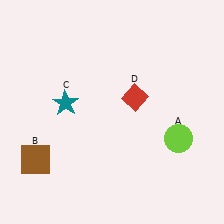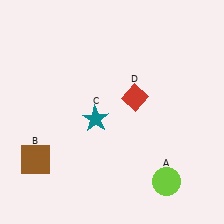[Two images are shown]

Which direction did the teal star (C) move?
The teal star (C) moved right.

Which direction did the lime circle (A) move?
The lime circle (A) moved down.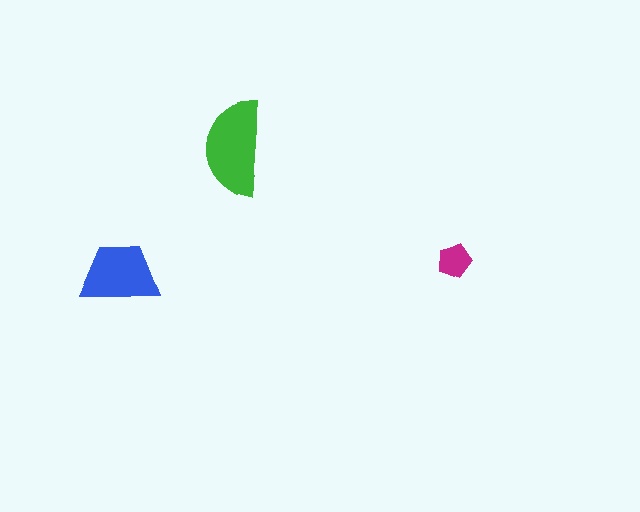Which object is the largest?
The green semicircle.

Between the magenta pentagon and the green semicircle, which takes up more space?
The green semicircle.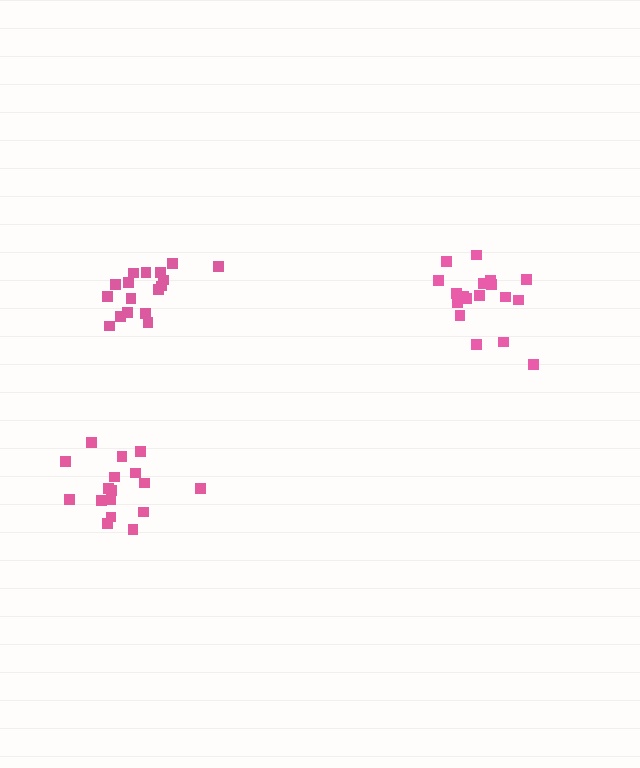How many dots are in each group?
Group 1: 18 dots, Group 2: 17 dots, Group 3: 17 dots (52 total).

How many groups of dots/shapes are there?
There are 3 groups.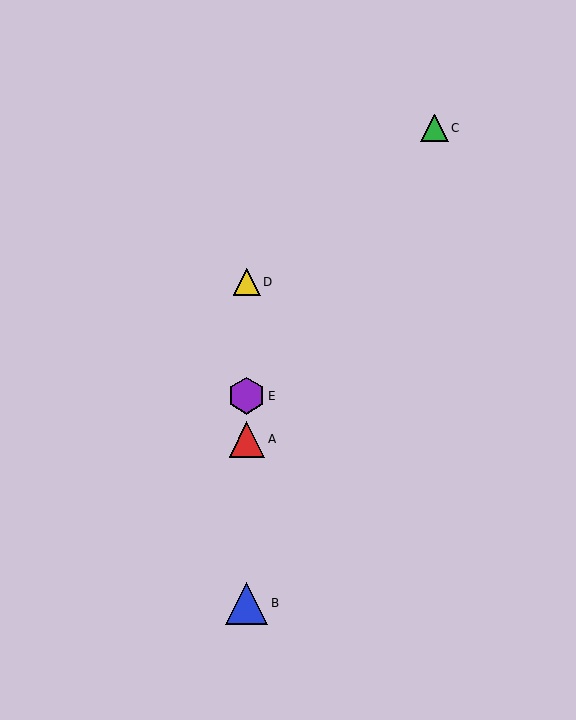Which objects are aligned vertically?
Objects A, B, D, E are aligned vertically.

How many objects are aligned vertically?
4 objects (A, B, D, E) are aligned vertically.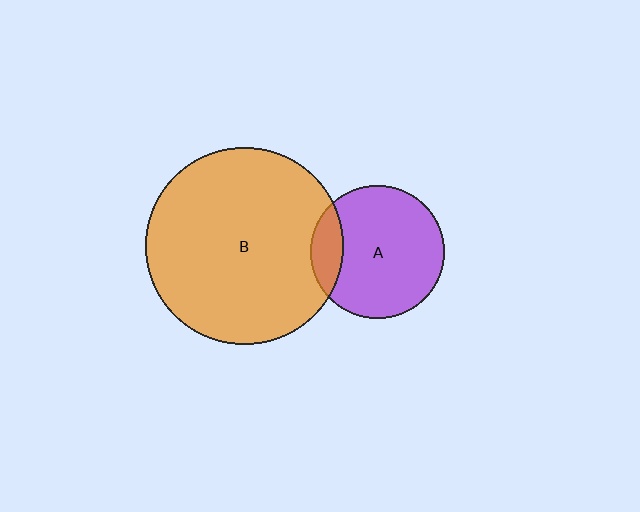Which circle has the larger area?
Circle B (orange).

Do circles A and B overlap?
Yes.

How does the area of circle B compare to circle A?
Approximately 2.2 times.